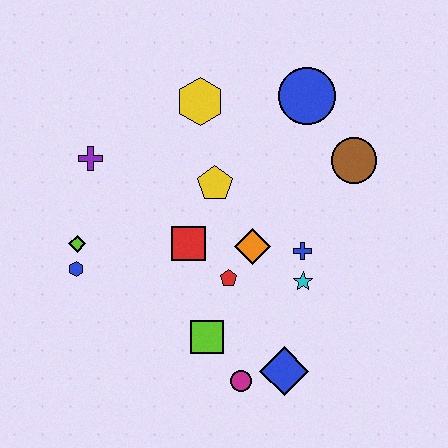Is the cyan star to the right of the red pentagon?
Yes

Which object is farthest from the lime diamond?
The brown circle is farthest from the lime diamond.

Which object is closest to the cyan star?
The blue cross is closest to the cyan star.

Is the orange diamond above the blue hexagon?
Yes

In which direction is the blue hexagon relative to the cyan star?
The blue hexagon is to the left of the cyan star.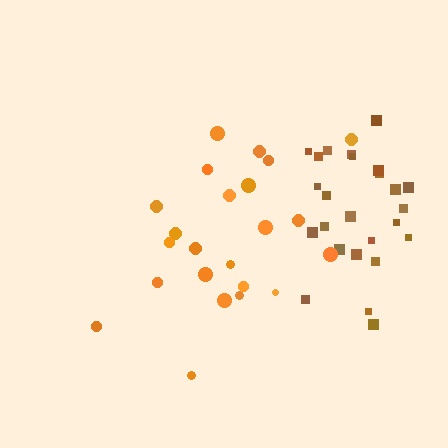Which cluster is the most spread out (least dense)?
Orange.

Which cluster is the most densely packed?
Brown.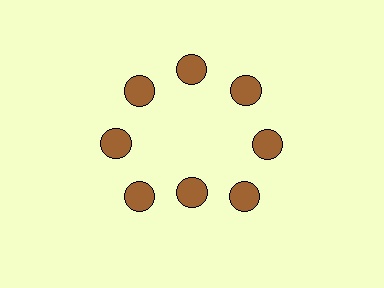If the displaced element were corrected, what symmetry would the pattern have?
It would have 8-fold rotational symmetry — the pattern would map onto itself every 45 degrees.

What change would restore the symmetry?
The symmetry would be restored by moving it outward, back onto the ring so that all 8 circles sit at equal angles and equal distance from the center.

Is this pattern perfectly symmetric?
No. The 8 brown circles are arranged in a ring, but one element near the 6 o'clock position is pulled inward toward the center, breaking the 8-fold rotational symmetry.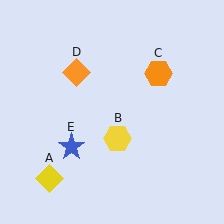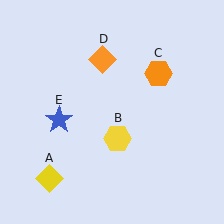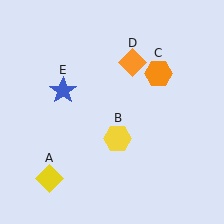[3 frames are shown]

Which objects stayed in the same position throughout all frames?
Yellow diamond (object A) and yellow hexagon (object B) and orange hexagon (object C) remained stationary.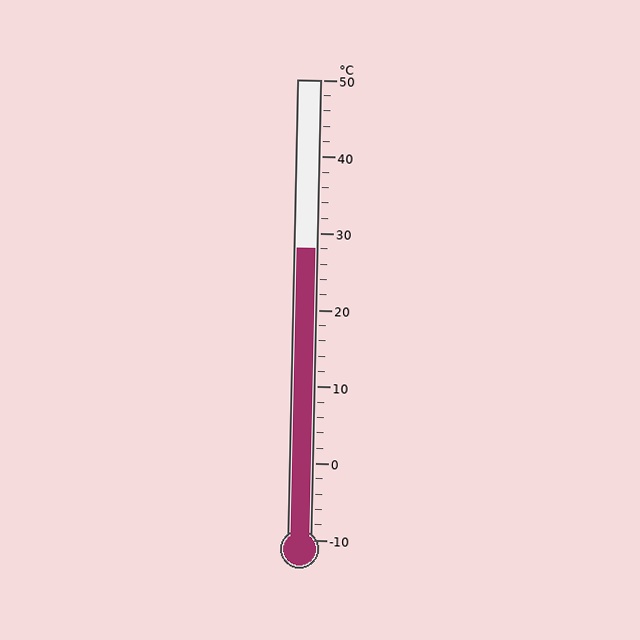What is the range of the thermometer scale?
The thermometer scale ranges from -10°C to 50°C.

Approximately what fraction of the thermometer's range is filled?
The thermometer is filled to approximately 65% of its range.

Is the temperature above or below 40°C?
The temperature is below 40°C.